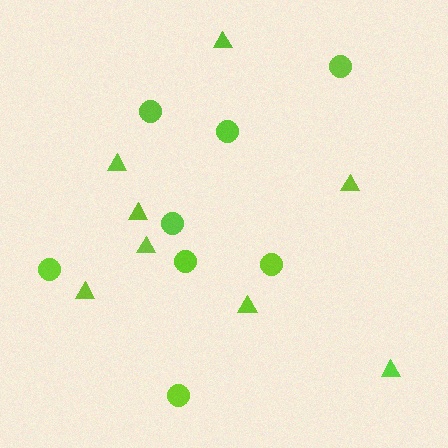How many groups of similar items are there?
There are 2 groups: one group of circles (8) and one group of triangles (8).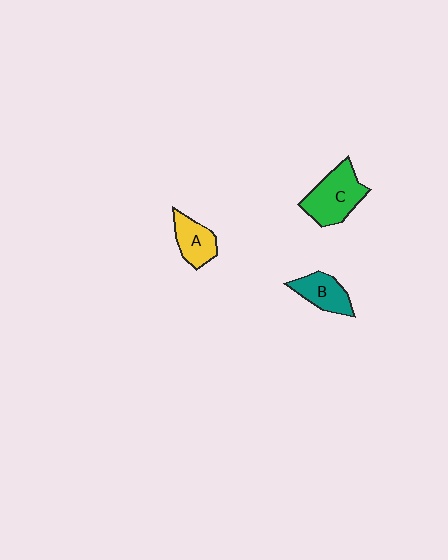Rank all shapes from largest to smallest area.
From largest to smallest: C (green), B (teal), A (yellow).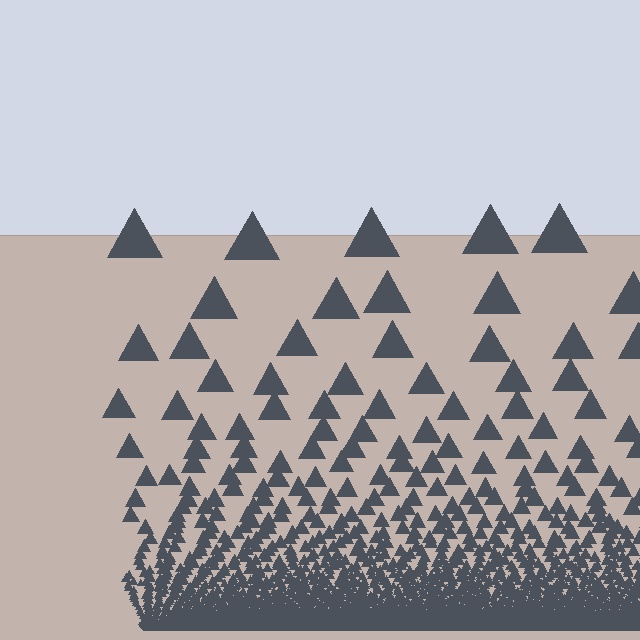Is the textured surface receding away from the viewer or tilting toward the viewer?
The surface appears to tilt toward the viewer. Texture elements get larger and sparser toward the top.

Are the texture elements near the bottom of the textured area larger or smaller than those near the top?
Smaller. The gradient is inverted — elements near the bottom are smaller and denser.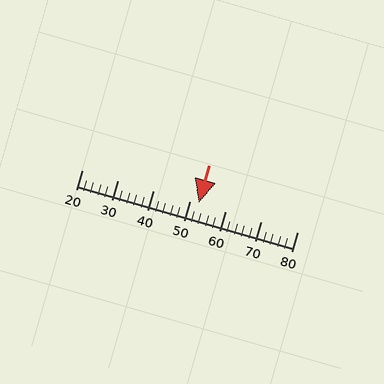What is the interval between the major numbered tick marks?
The major tick marks are spaced 10 units apart.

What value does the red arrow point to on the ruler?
The red arrow points to approximately 53.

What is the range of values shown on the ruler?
The ruler shows values from 20 to 80.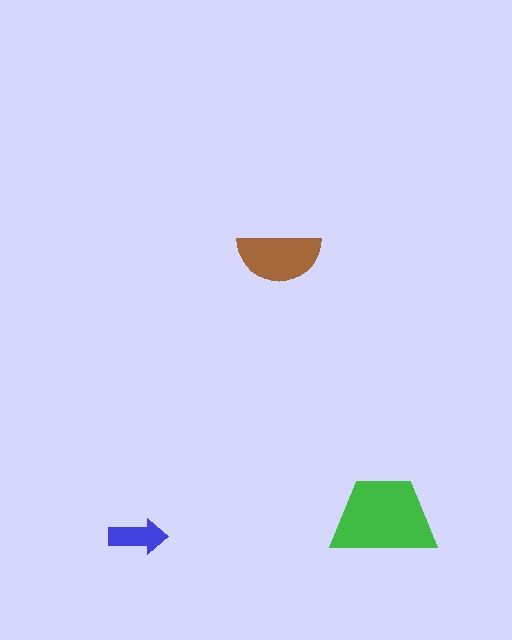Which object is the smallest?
The blue arrow.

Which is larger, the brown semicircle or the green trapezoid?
The green trapezoid.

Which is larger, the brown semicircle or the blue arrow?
The brown semicircle.